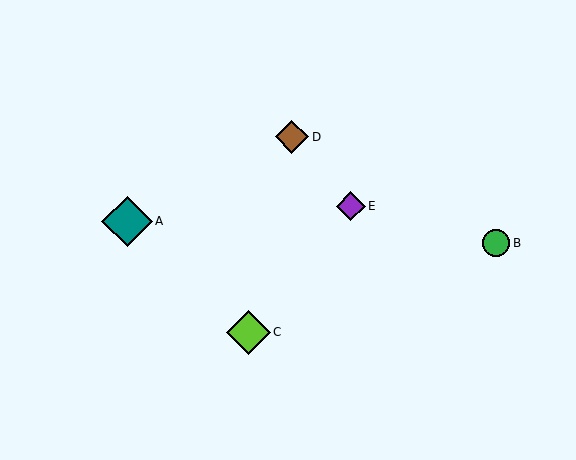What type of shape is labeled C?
Shape C is a lime diamond.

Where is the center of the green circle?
The center of the green circle is at (496, 243).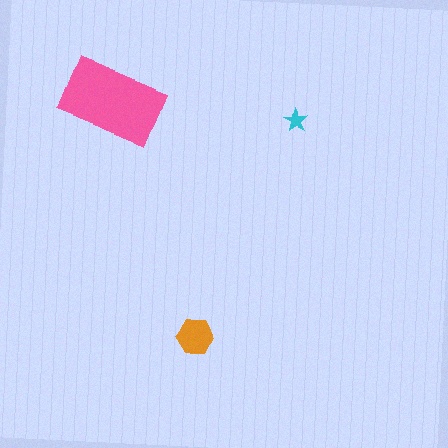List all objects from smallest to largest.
The cyan star, the orange hexagon, the pink rectangle.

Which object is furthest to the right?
The cyan star is rightmost.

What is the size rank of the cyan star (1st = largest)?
3rd.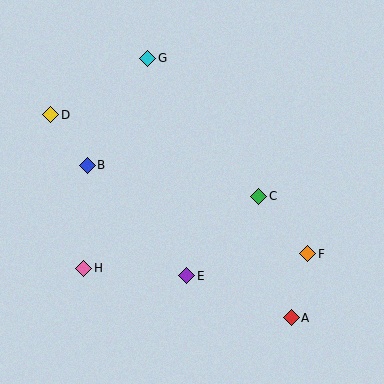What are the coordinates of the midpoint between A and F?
The midpoint between A and F is at (299, 286).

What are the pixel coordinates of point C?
Point C is at (259, 196).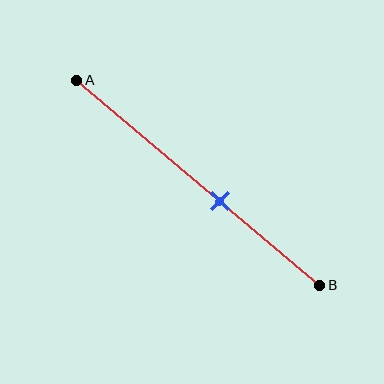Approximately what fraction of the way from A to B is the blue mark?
The blue mark is approximately 60% of the way from A to B.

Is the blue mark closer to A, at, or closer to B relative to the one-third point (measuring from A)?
The blue mark is closer to point B than the one-third point of segment AB.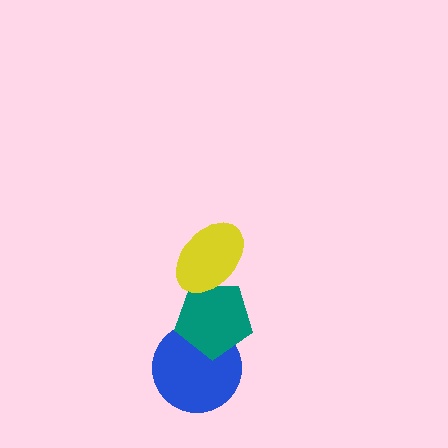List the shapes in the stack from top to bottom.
From top to bottom: the yellow ellipse, the teal pentagon, the blue circle.